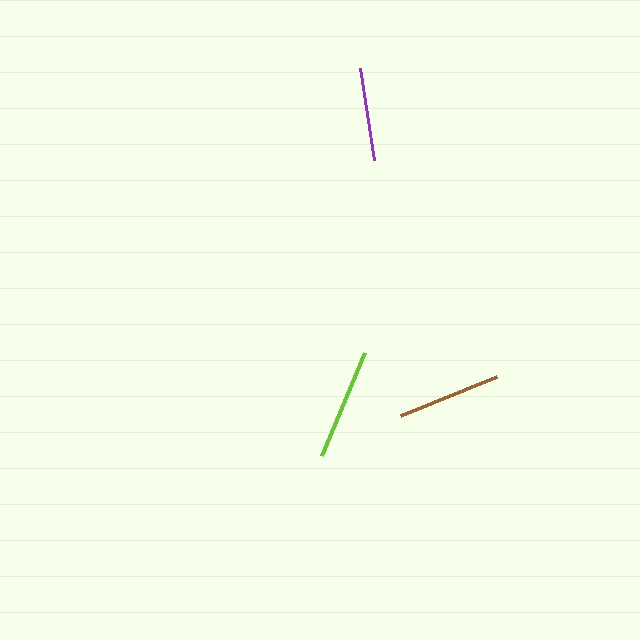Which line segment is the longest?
The lime line is the longest at approximately 112 pixels.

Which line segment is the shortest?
The purple line is the shortest at approximately 94 pixels.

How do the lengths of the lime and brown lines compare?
The lime and brown lines are approximately the same length.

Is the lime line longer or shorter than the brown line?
The lime line is longer than the brown line.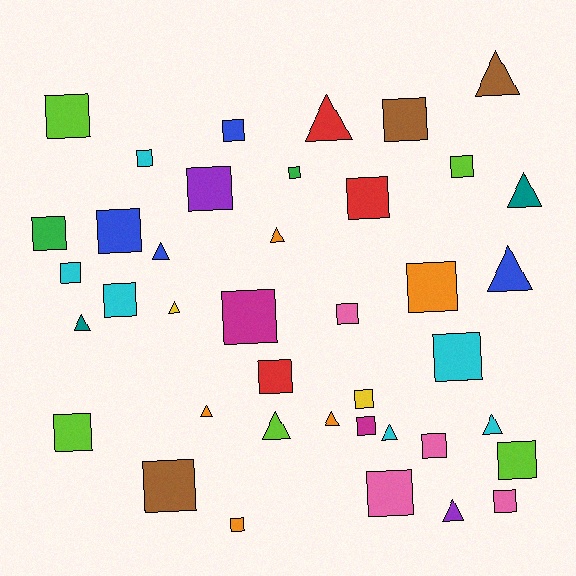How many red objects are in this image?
There are 3 red objects.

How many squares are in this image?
There are 26 squares.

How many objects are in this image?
There are 40 objects.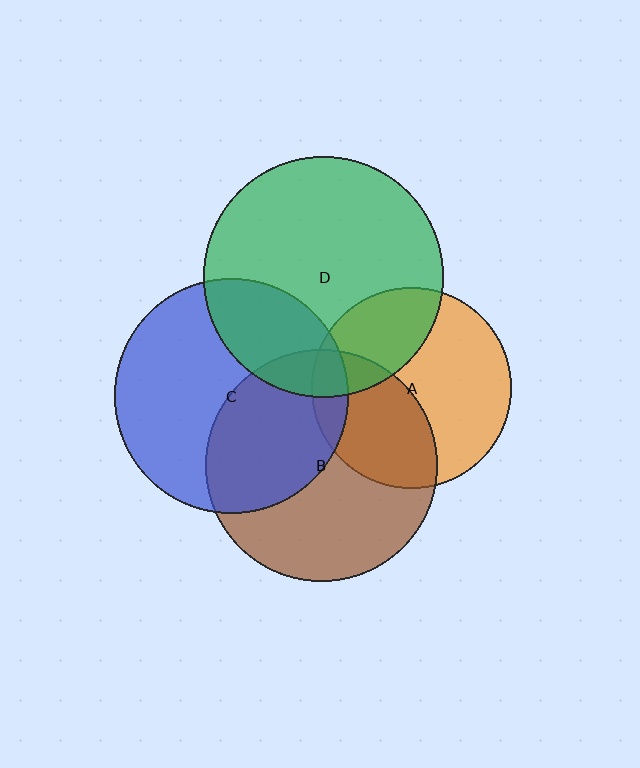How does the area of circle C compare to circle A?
Approximately 1.4 times.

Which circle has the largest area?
Circle D (green).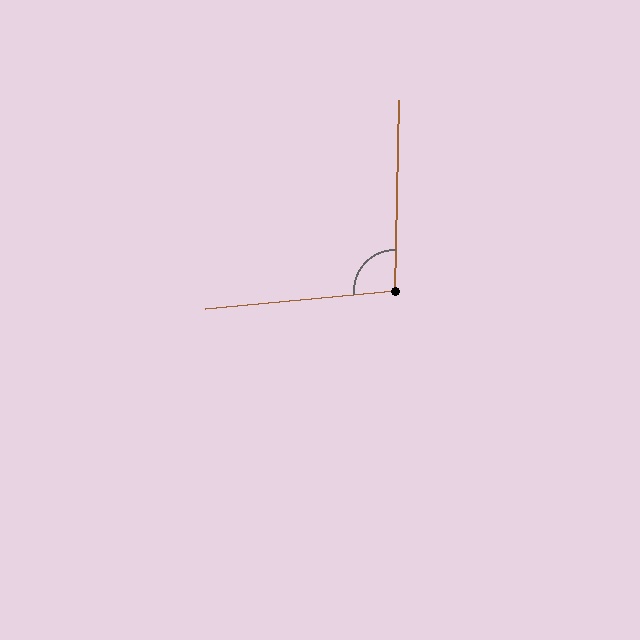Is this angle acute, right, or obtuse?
It is obtuse.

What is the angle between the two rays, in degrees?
Approximately 97 degrees.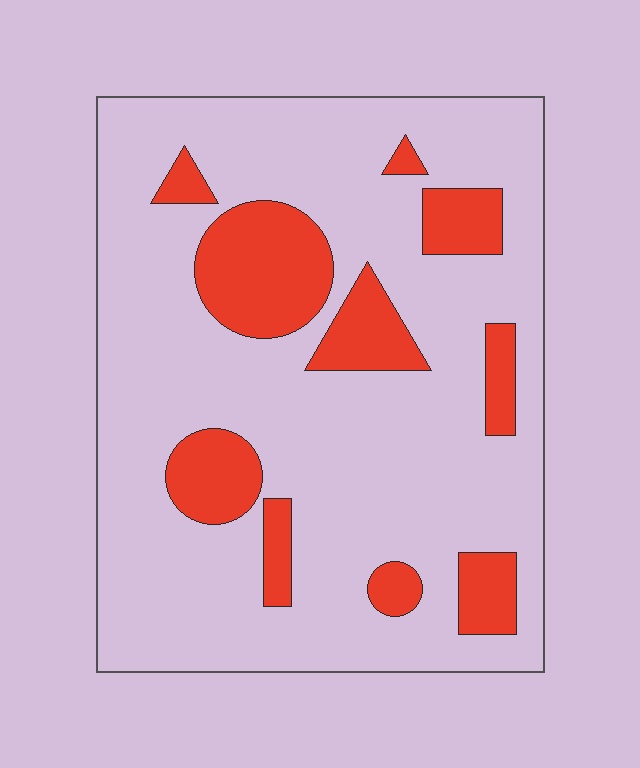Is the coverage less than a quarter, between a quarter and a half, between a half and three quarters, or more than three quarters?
Less than a quarter.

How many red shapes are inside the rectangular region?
10.